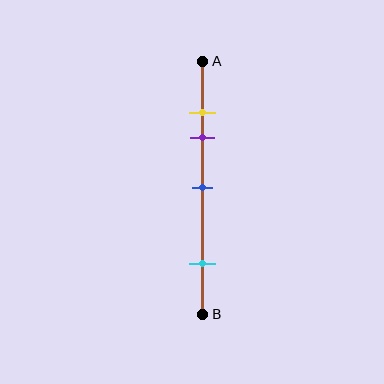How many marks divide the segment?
There are 4 marks dividing the segment.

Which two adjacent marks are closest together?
The yellow and purple marks are the closest adjacent pair.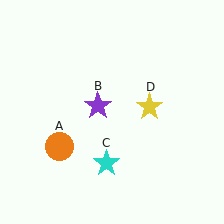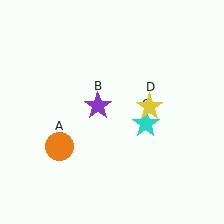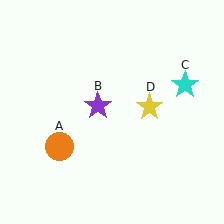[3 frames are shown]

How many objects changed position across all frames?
1 object changed position: cyan star (object C).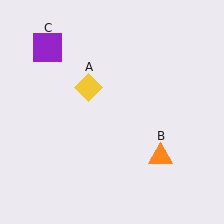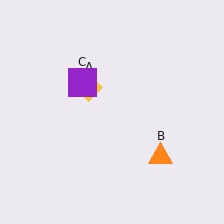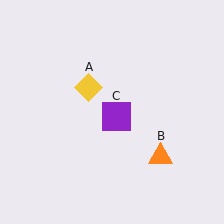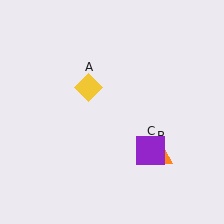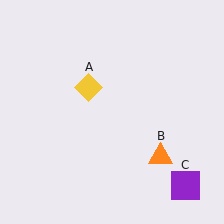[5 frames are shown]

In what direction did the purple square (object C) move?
The purple square (object C) moved down and to the right.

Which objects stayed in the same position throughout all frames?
Yellow diamond (object A) and orange triangle (object B) remained stationary.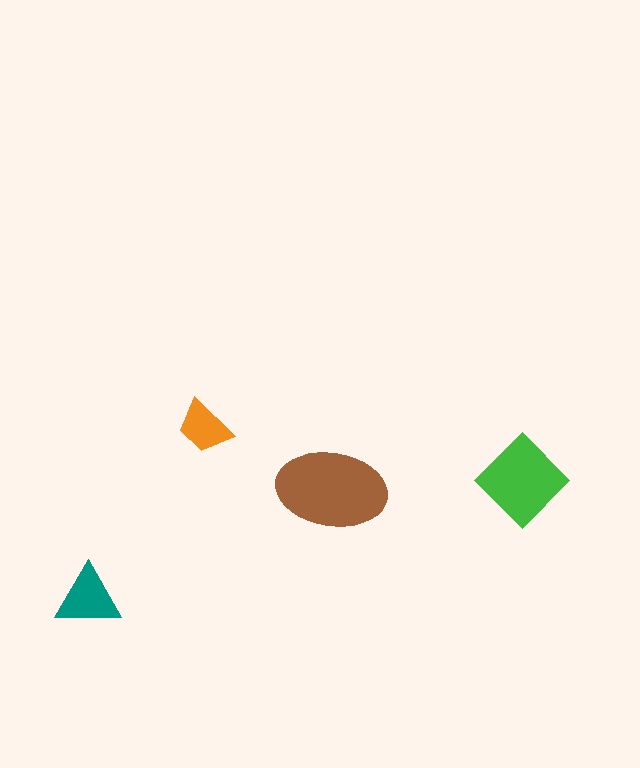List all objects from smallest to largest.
The orange trapezoid, the teal triangle, the green diamond, the brown ellipse.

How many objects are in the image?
There are 4 objects in the image.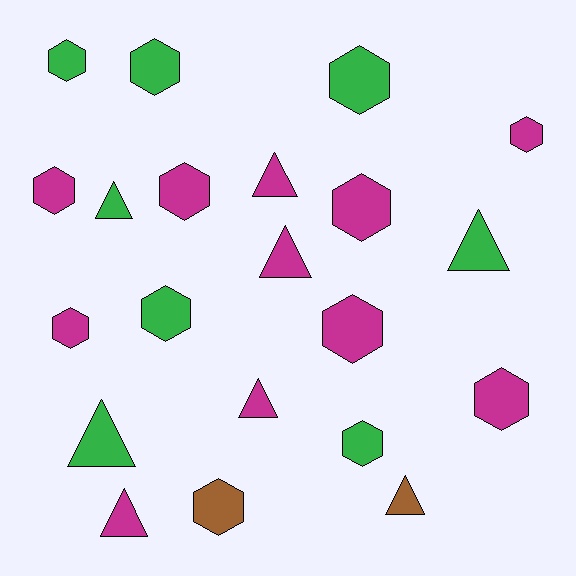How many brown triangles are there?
There is 1 brown triangle.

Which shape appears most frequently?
Hexagon, with 13 objects.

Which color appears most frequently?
Magenta, with 11 objects.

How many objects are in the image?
There are 21 objects.